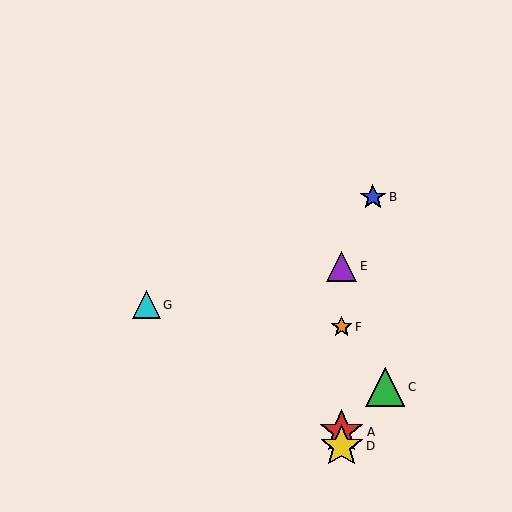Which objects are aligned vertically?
Objects A, D, E, F are aligned vertically.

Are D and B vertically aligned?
No, D is at x≈342 and B is at x≈373.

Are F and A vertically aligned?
Yes, both are at x≈342.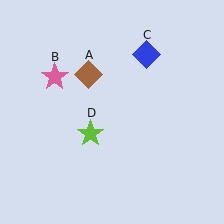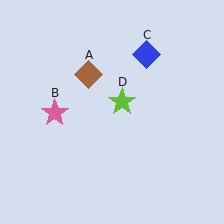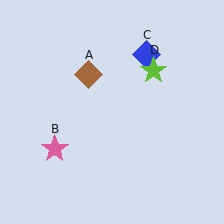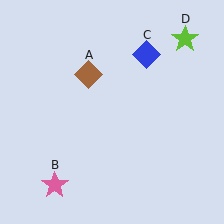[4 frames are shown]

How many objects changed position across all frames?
2 objects changed position: pink star (object B), lime star (object D).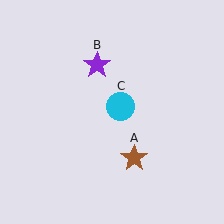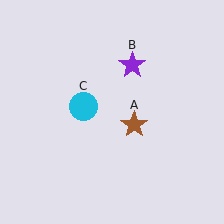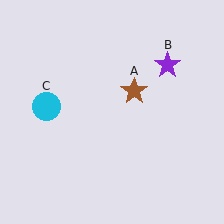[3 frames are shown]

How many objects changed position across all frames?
3 objects changed position: brown star (object A), purple star (object B), cyan circle (object C).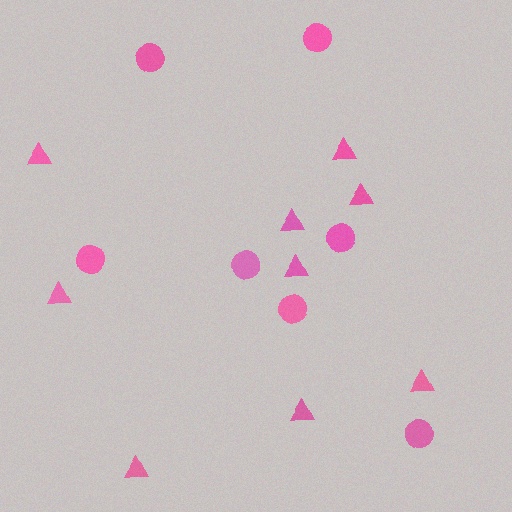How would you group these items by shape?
There are 2 groups: one group of triangles (9) and one group of circles (7).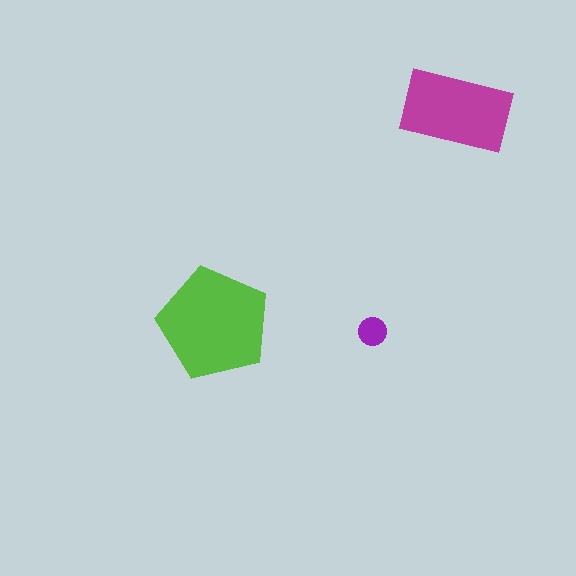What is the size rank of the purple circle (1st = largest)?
3rd.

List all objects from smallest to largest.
The purple circle, the magenta rectangle, the lime pentagon.